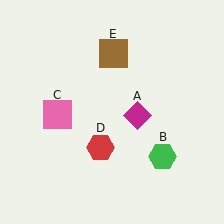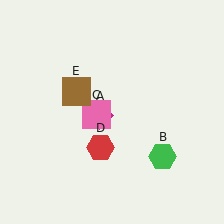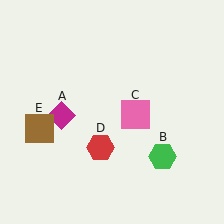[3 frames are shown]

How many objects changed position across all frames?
3 objects changed position: magenta diamond (object A), pink square (object C), brown square (object E).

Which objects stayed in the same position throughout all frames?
Green hexagon (object B) and red hexagon (object D) remained stationary.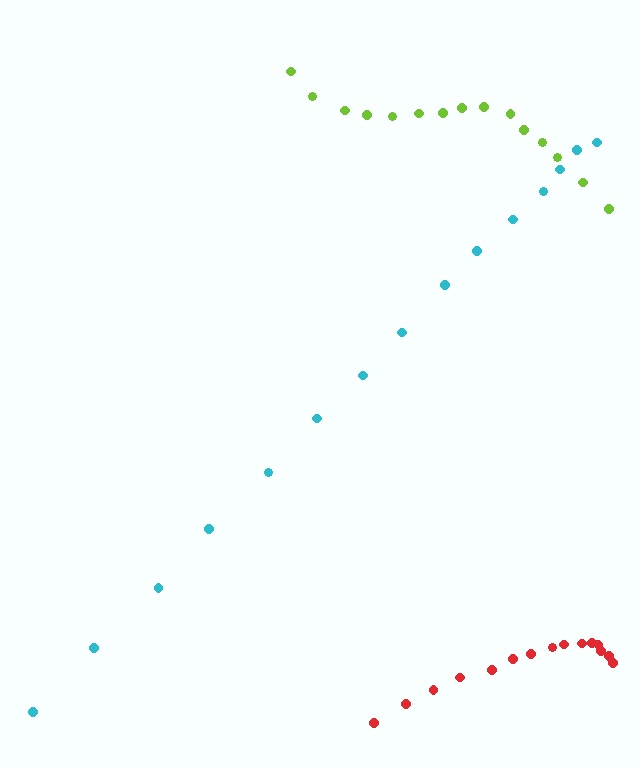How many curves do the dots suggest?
There are 3 distinct paths.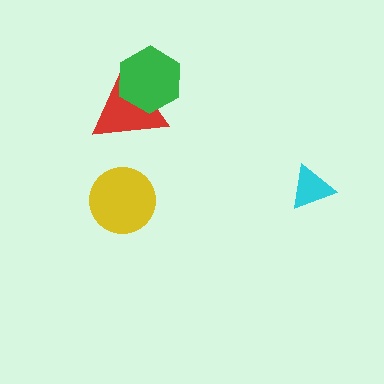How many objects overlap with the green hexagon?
1 object overlaps with the green hexagon.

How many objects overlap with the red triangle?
1 object overlaps with the red triangle.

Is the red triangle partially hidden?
Yes, it is partially covered by another shape.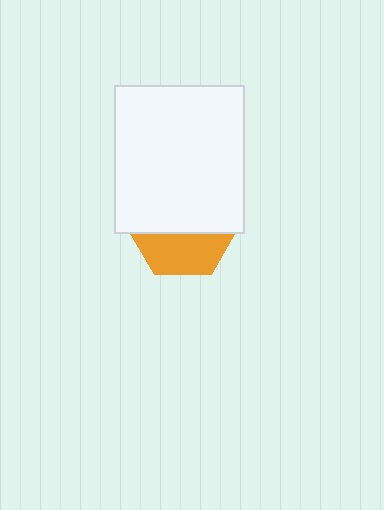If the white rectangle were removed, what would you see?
You would see the complete orange hexagon.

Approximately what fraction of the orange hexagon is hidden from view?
Roughly 60% of the orange hexagon is hidden behind the white rectangle.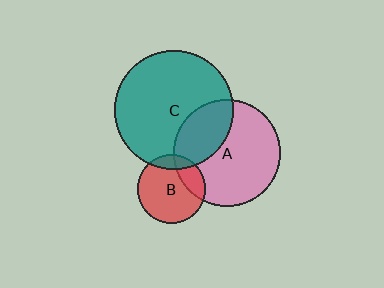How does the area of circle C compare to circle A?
Approximately 1.2 times.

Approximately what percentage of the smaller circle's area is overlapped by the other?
Approximately 20%.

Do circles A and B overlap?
Yes.